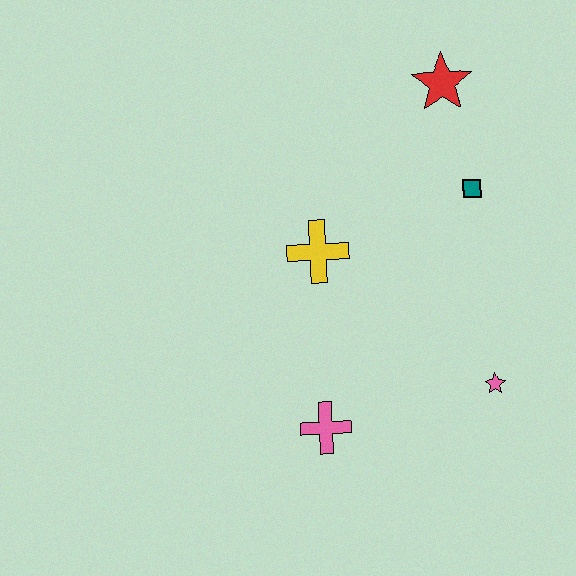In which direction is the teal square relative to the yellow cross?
The teal square is to the right of the yellow cross.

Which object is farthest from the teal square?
The pink cross is farthest from the teal square.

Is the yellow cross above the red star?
No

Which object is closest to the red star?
The teal square is closest to the red star.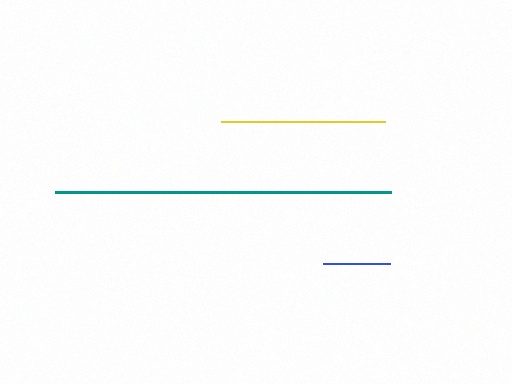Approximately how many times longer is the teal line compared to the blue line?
The teal line is approximately 5.0 times the length of the blue line.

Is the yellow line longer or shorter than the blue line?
The yellow line is longer than the blue line.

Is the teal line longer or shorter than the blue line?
The teal line is longer than the blue line.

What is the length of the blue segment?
The blue segment is approximately 67 pixels long.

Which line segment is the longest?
The teal line is the longest at approximately 337 pixels.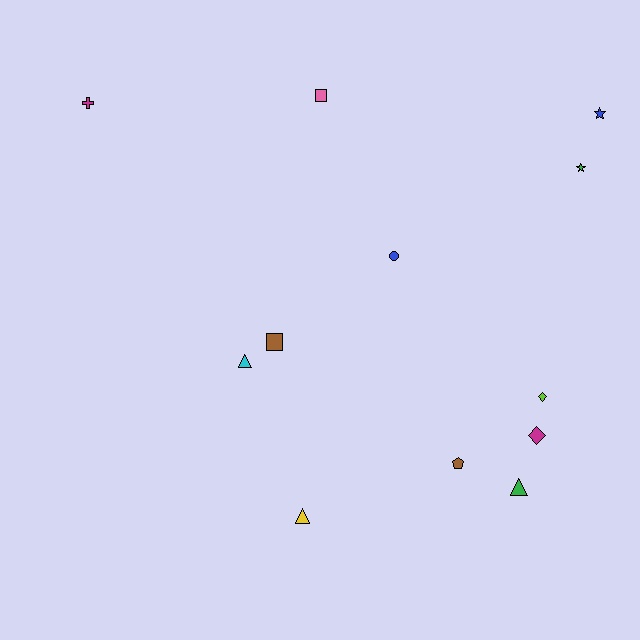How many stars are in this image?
There are 2 stars.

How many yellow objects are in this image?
There is 1 yellow object.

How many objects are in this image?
There are 12 objects.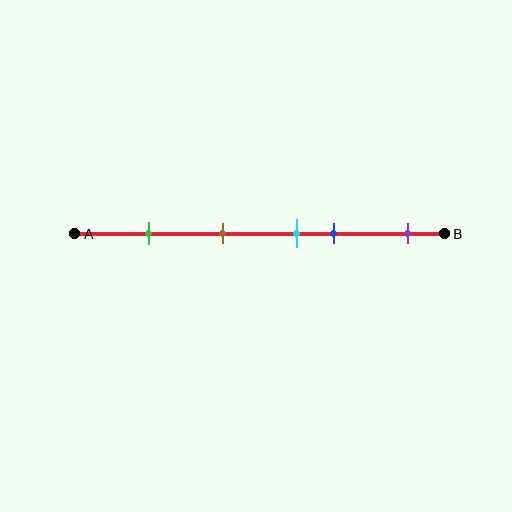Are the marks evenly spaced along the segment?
No, the marks are not evenly spaced.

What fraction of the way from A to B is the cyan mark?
The cyan mark is approximately 60% (0.6) of the way from A to B.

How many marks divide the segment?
There are 5 marks dividing the segment.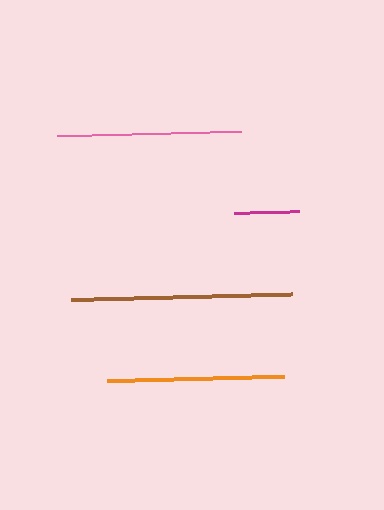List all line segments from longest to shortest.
From longest to shortest: brown, pink, orange, magenta.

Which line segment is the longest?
The brown line is the longest at approximately 221 pixels.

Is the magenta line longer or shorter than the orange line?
The orange line is longer than the magenta line.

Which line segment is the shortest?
The magenta line is the shortest at approximately 66 pixels.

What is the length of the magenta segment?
The magenta segment is approximately 66 pixels long.